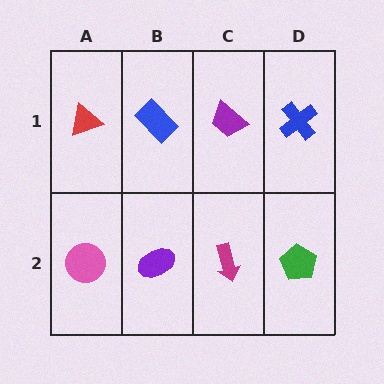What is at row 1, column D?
A blue cross.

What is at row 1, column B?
A blue rectangle.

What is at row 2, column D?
A green pentagon.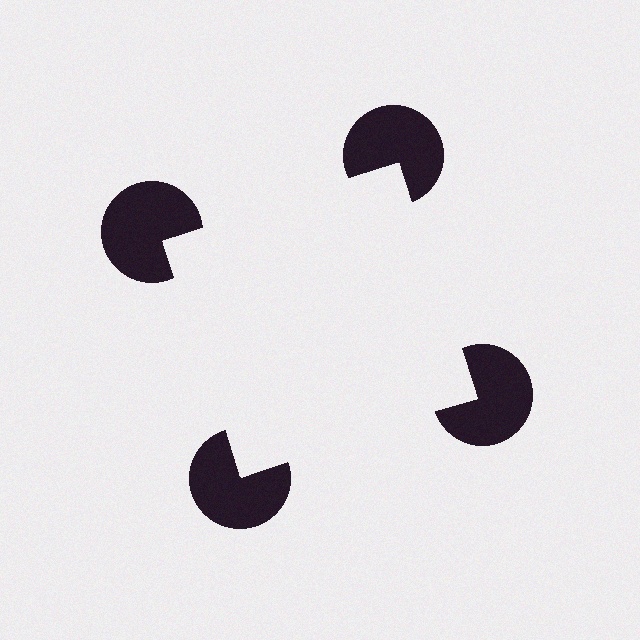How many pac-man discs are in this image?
There are 4 — one at each vertex of the illusory square.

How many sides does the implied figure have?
4 sides.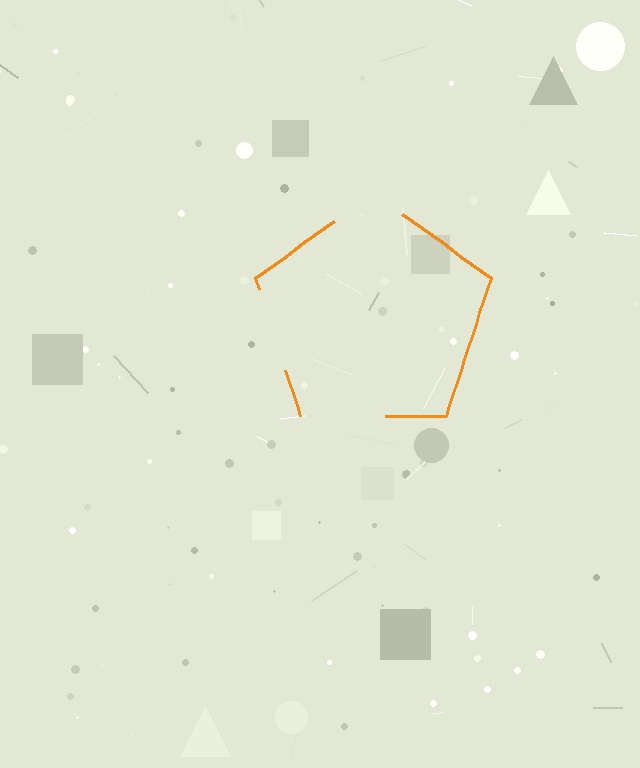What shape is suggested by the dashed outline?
The dashed outline suggests a pentagon.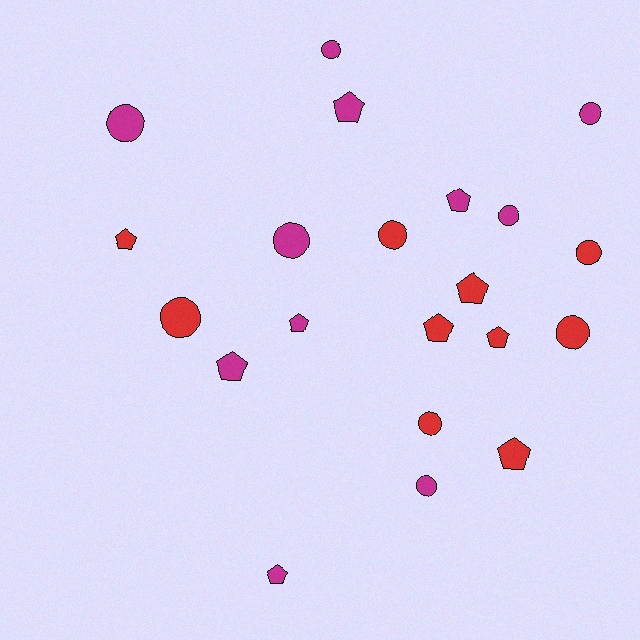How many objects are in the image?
There are 21 objects.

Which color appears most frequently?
Magenta, with 11 objects.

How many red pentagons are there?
There are 5 red pentagons.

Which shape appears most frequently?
Circle, with 11 objects.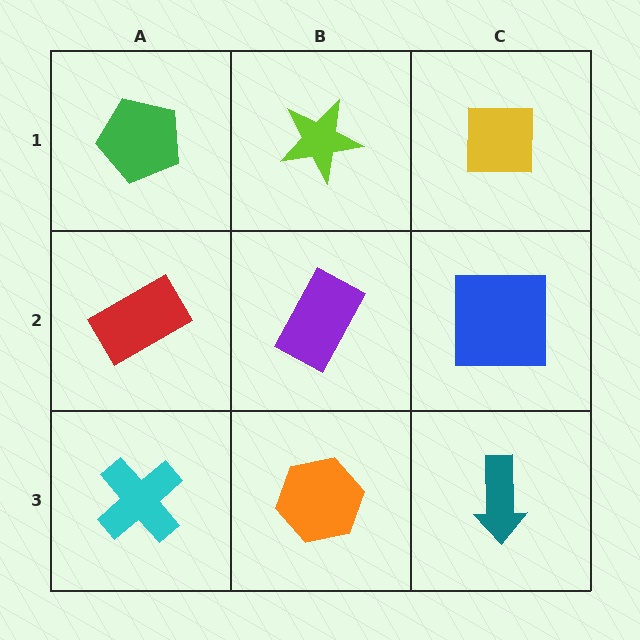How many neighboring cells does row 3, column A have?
2.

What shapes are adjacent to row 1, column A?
A red rectangle (row 2, column A), a lime star (row 1, column B).